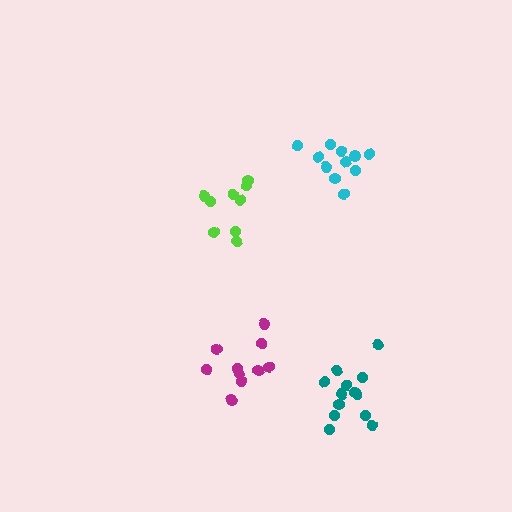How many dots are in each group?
Group 1: 13 dots, Group 2: 9 dots, Group 3: 10 dots, Group 4: 11 dots (43 total).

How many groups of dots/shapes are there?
There are 4 groups.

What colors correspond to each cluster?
The clusters are colored: teal, lime, magenta, cyan.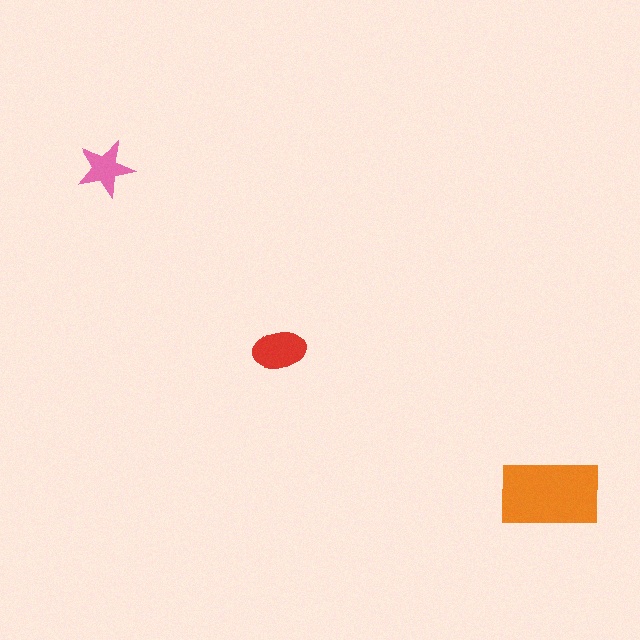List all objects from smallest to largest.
The pink star, the red ellipse, the orange rectangle.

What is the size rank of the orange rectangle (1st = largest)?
1st.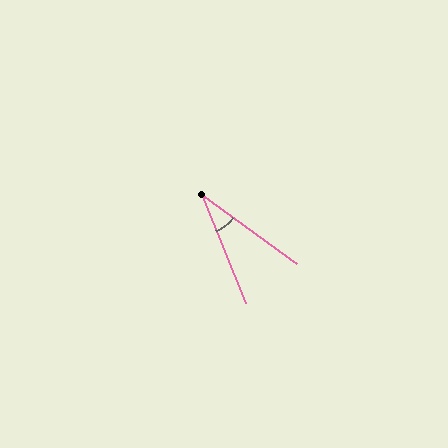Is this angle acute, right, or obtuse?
It is acute.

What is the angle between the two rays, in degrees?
Approximately 32 degrees.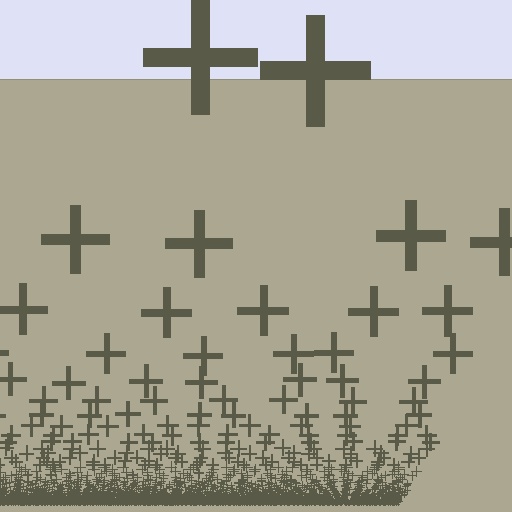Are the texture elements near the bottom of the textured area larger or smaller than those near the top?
Smaller. The gradient is inverted — elements near the bottom are smaller and denser.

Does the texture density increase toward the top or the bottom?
Density increases toward the bottom.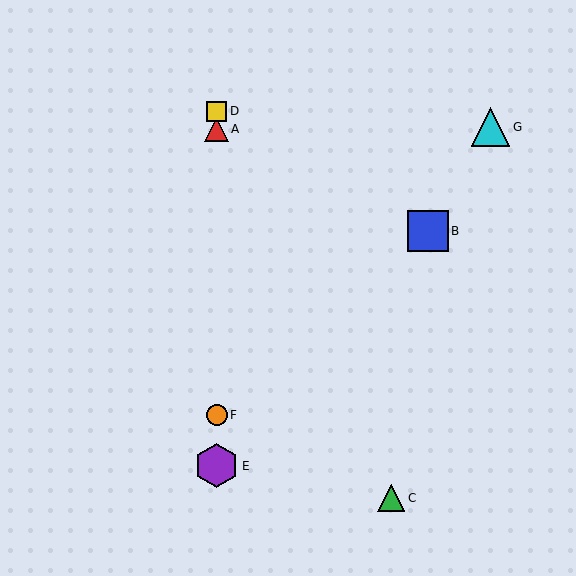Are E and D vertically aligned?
Yes, both are at x≈217.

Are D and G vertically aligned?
No, D is at x≈217 and G is at x≈490.